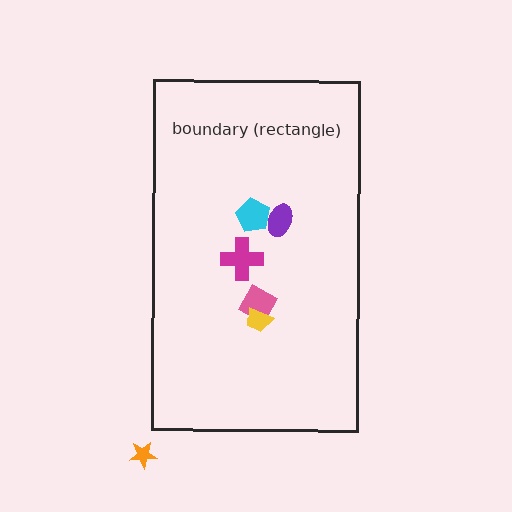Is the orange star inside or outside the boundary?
Outside.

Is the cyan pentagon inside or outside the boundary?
Inside.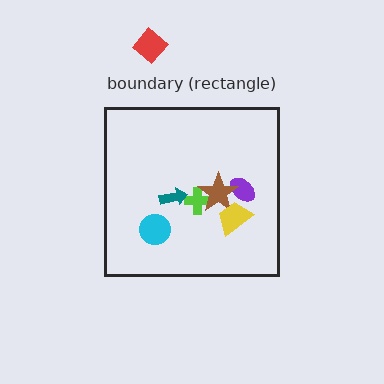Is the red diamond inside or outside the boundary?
Outside.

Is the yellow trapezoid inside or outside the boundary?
Inside.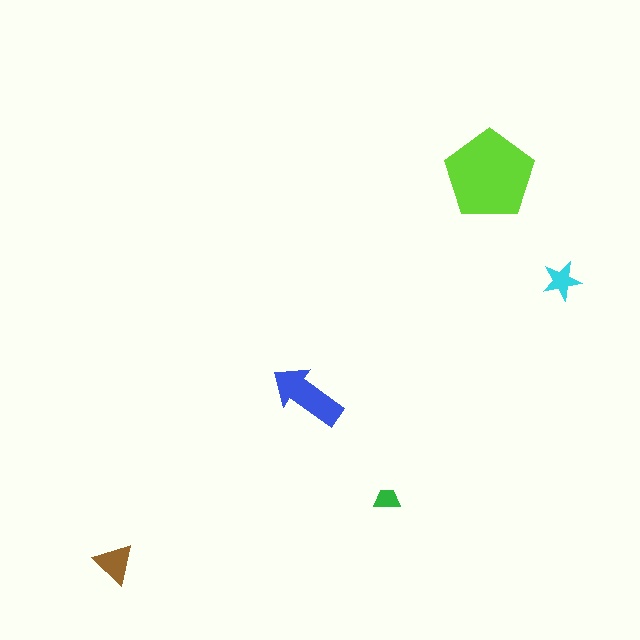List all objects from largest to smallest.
The lime pentagon, the blue arrow, the brown triangle, the cyan star, the green trapezoid.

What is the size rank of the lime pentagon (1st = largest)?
1st.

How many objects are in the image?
There are 5 objects in the image.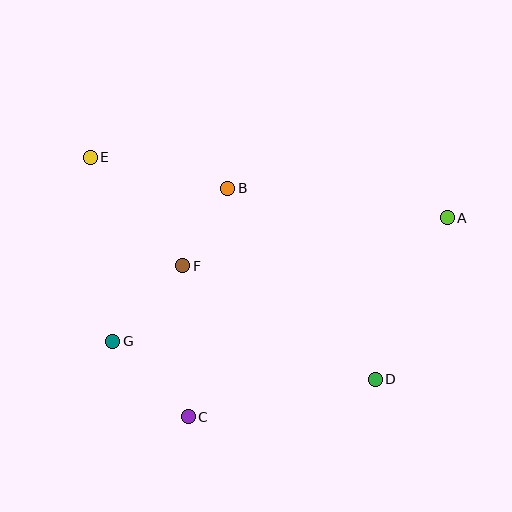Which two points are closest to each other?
Points B and F are closest to each other.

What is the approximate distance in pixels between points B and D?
The distance between B and D is approximately 241 pixels.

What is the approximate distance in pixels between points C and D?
The distance between C and D is approximately 191 pixels.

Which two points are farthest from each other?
Points A and E are farthest from each other.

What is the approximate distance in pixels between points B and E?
The distance between B and E is approximately 141 pixels.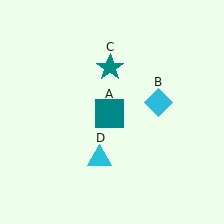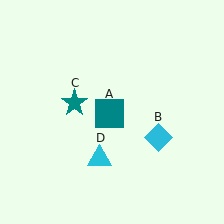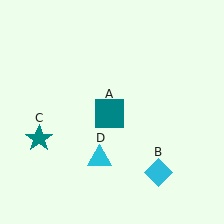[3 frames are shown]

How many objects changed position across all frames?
2 objects changed position: cyan diamond (object B), teal star (object C).